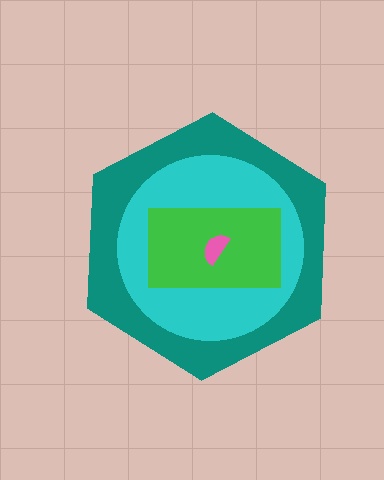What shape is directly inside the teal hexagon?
The cyan circle.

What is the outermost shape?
The teal hexagon.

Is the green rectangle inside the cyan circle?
Yes.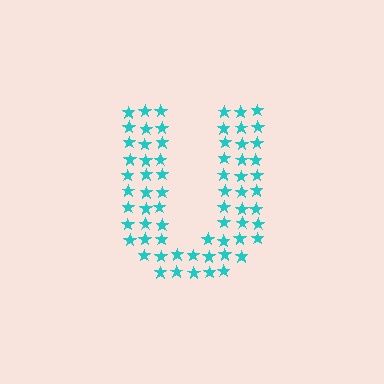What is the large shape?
The large shape is the letter U.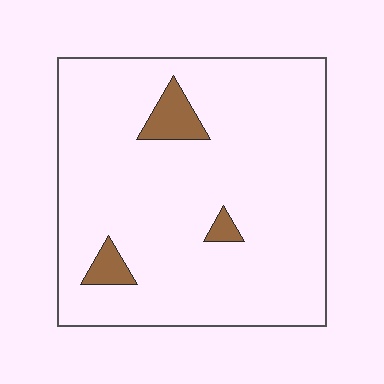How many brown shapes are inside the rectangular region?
3.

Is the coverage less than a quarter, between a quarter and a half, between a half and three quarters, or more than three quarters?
Less than a quarter.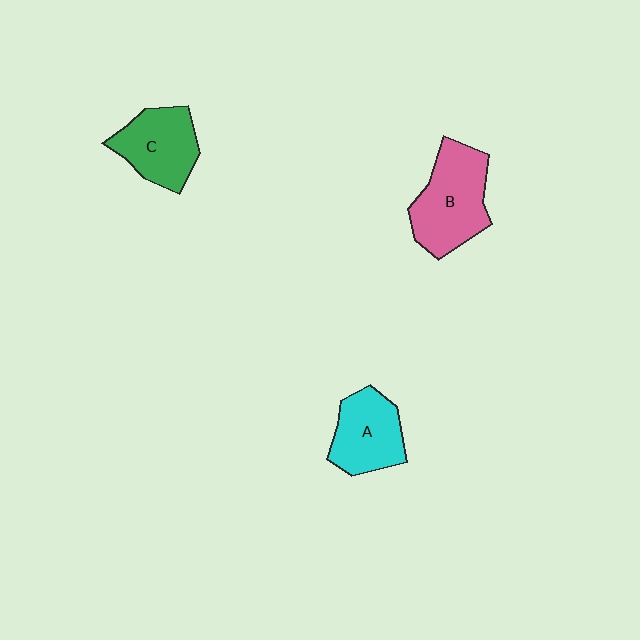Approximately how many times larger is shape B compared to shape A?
Approximately 1.3 times.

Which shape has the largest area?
Shape B (pink).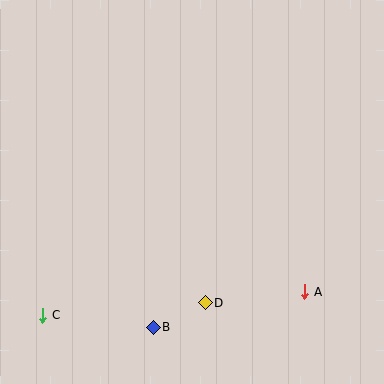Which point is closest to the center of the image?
Point D at (205, 303) is closest to the center.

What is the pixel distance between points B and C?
The distance between B and C is 111 pixels.